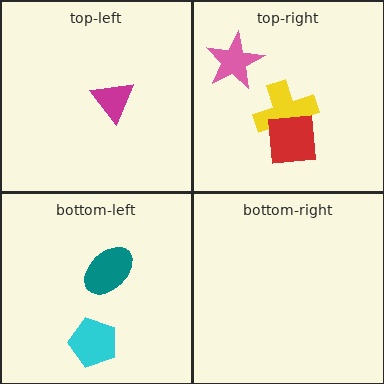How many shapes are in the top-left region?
1.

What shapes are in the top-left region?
The magenta triangle.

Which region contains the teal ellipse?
The bottom-left region.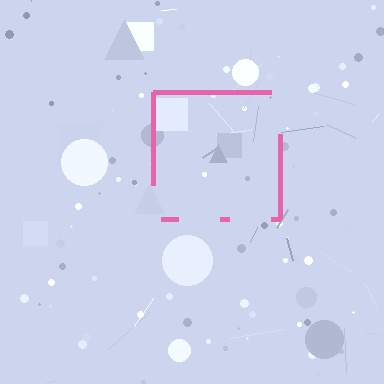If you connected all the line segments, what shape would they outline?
They would outline a square.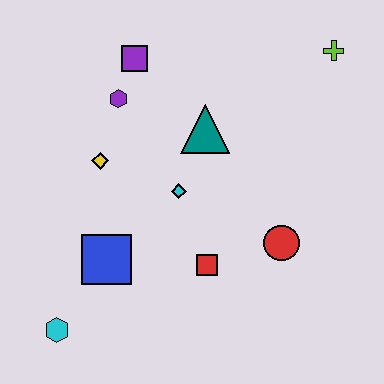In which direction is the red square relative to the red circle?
The red square is to the left of the red circle.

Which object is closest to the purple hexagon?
The purple square is closest to the purple hexagon.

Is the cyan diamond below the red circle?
No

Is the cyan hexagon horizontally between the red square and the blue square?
No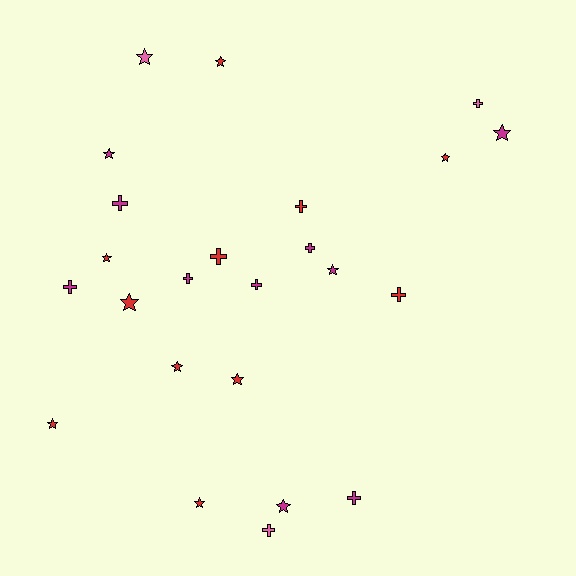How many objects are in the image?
There are 24 objects.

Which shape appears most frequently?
Star, with 13 objects.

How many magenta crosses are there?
There are 6 magenta crosses.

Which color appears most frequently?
Red, with 11 objects.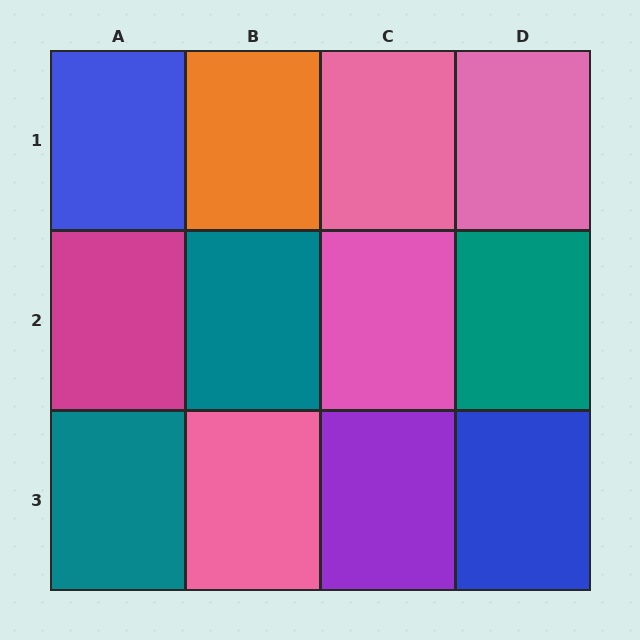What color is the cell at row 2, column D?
Teal.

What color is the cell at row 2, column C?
Pink.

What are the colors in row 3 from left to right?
Teal, pink, purple, blue.